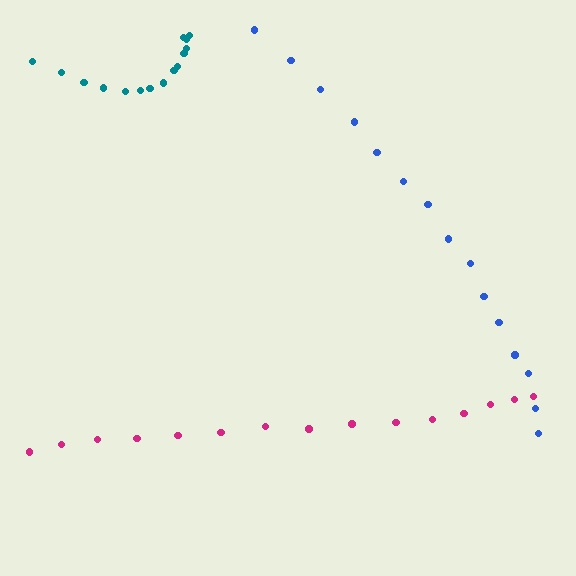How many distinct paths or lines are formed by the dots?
There are 3 distinct paths.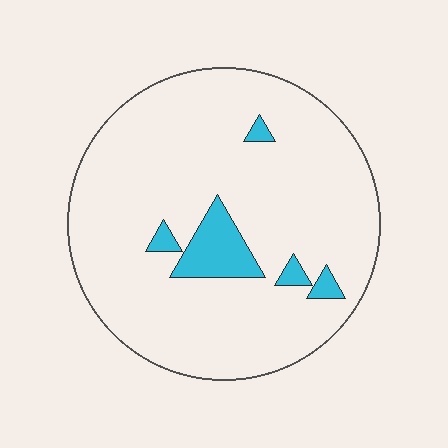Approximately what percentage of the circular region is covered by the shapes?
Approximately 10%.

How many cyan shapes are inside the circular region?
5.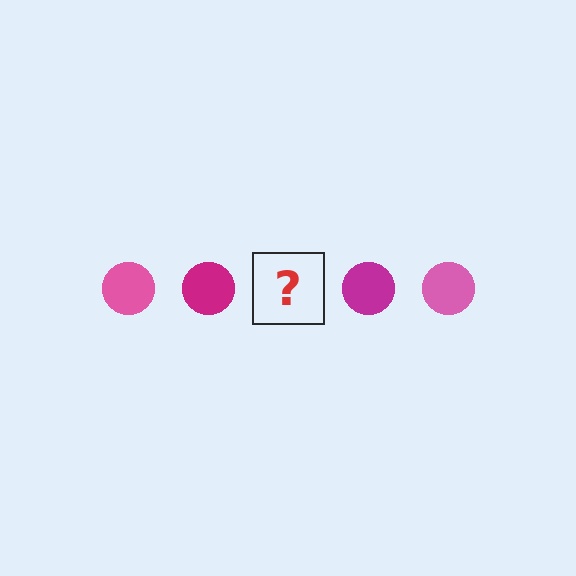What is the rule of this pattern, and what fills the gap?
The rule is that the pattern cycles through pink, magenta circles. The gap should be filled with a pink circle.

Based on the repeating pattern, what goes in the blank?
The blank should be a pink circle.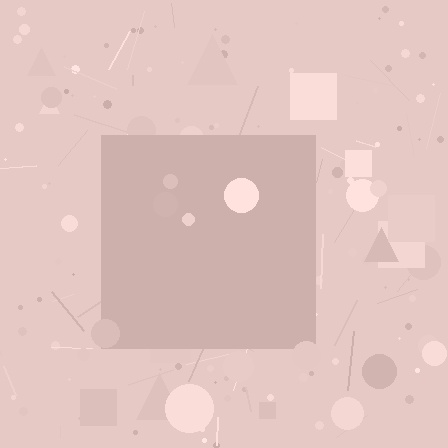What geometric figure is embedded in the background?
A square is embedded in the background.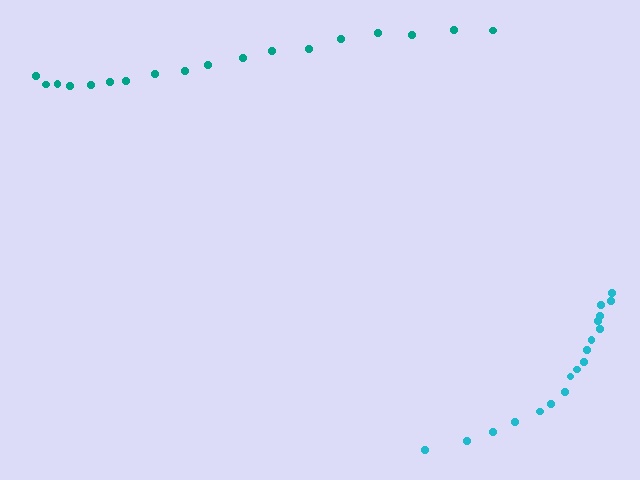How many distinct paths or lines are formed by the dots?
There are 2 distinct paths.